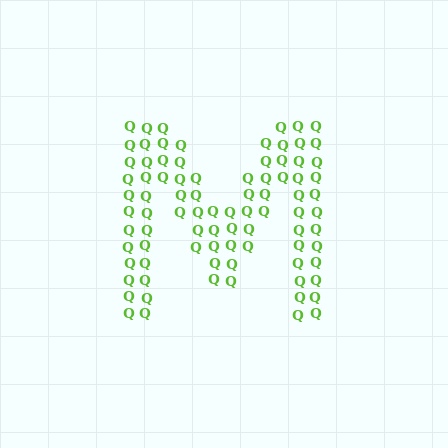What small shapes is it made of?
It is made of small letter Q's.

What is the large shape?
The large shape is the letter M.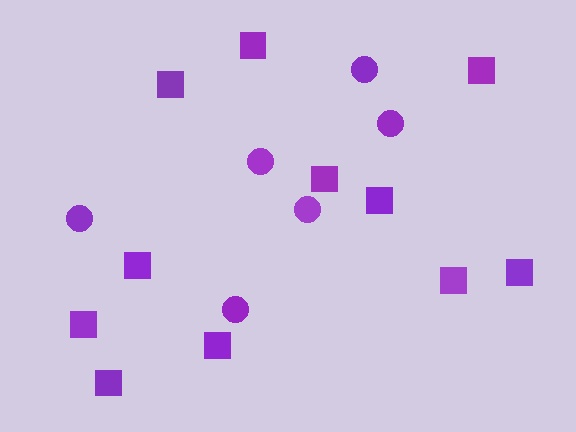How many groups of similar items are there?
There are 2 groups: one group of circles (6) and one group of squares (11).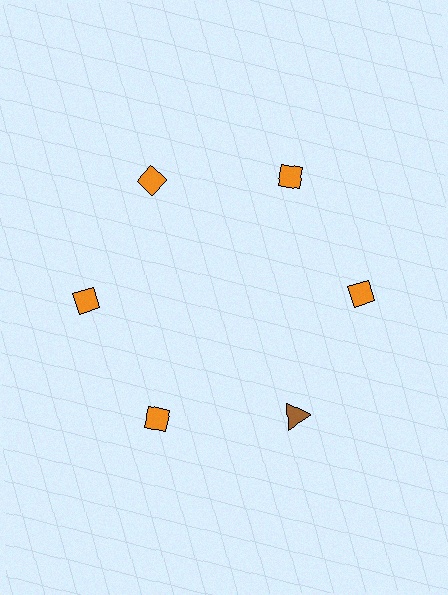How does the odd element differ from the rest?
It differs in both color (brown instead of orange) and shape (triangle instead of diamond).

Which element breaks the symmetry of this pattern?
The brown triangle at roughly the 5 o'clock position breaks the symmetry. All other shapes are orange diamonds.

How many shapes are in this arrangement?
There are 6 shapes arranged in a ring pattern.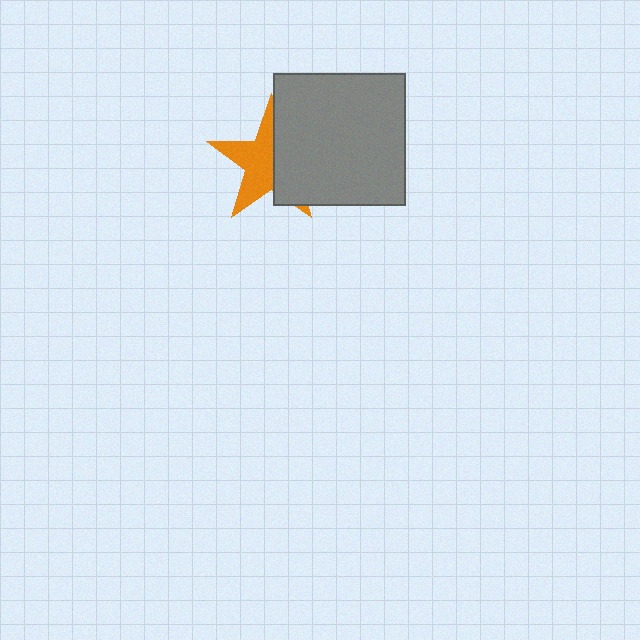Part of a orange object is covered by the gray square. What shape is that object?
It is a star.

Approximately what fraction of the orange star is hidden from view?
Roughly 45% of the orange star is hidden behind the gray square.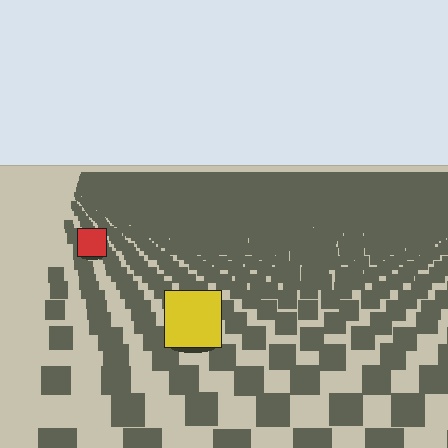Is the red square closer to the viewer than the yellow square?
No. The yellow square is closer — you can tell from the texture gradient: the ground texture is coarser near it.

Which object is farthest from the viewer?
The red square is farthest from the viewer. It appears smaller and the ground texture around it is denser.